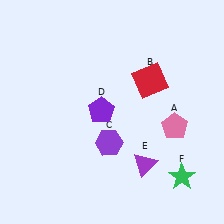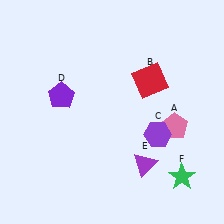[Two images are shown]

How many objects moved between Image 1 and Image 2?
2 objects moved between the two images.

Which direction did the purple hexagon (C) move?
The purple hexagon (C) moved right.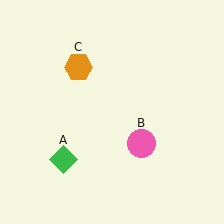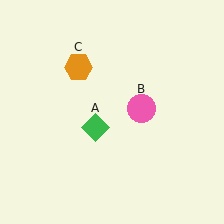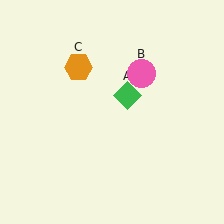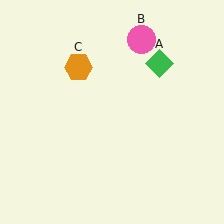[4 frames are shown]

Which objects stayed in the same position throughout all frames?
Orange hexagon (object C) remained stationary.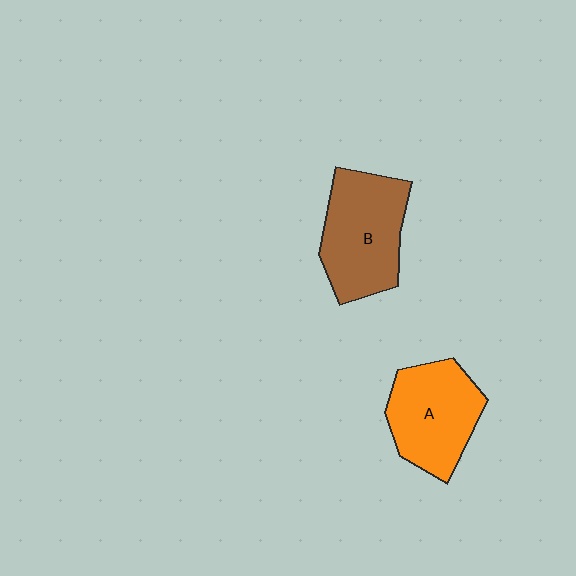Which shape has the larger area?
Shape B (brown).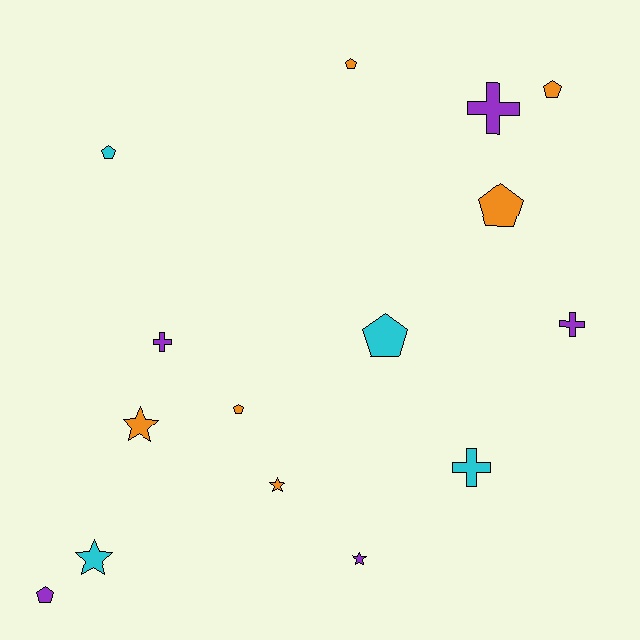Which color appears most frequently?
Orange, with 6 objects.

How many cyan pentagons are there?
There are 2 cyan pentagons.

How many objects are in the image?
There are 15 objects.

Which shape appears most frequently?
Pentagon, with 7 objects.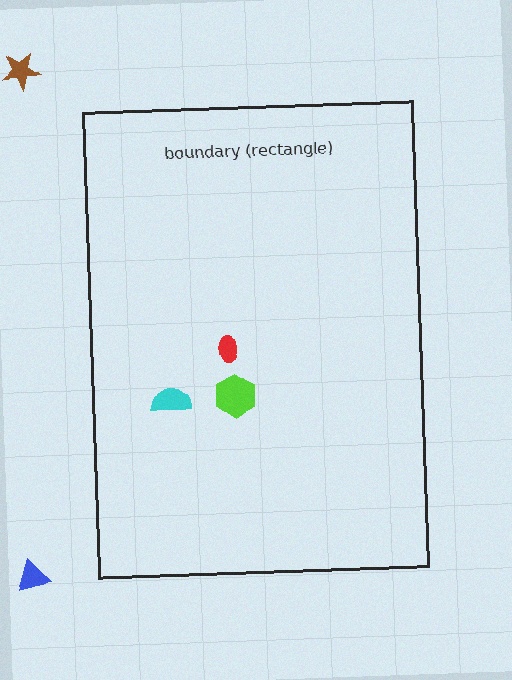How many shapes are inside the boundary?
3 inside, 2 outside.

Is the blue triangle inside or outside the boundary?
Outside.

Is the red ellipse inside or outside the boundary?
Inside.